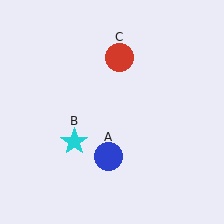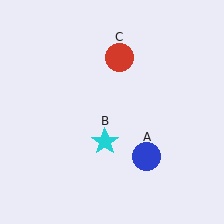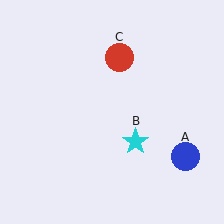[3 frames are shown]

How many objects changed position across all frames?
2 objects changed position: blue circle (object A), cyan star (object B).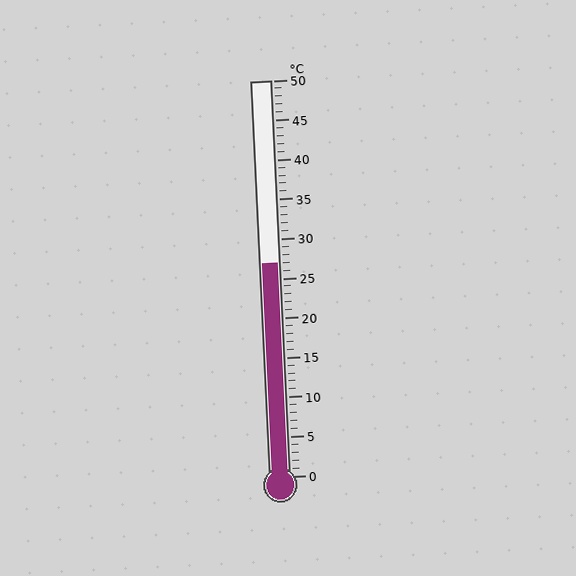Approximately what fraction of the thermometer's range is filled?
The thermometer is filled to approximately 55% of its range.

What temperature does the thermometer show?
The thermometer shows approximately 27°C.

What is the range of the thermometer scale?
The thermometer scale ranges from 0°C to 50°C.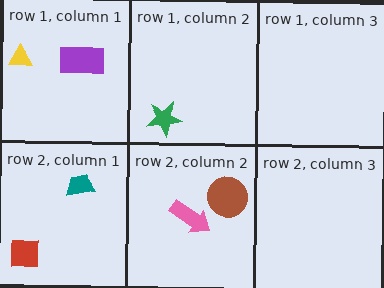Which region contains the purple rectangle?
The row 1, column 1 region.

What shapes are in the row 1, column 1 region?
The purple rectangle, the yellow triangle.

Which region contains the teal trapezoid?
The row 2, column 1 region.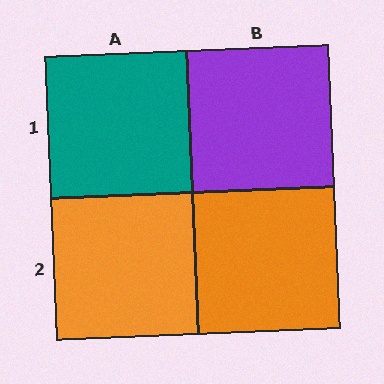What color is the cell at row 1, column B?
Purple.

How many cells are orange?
2 cells are orange.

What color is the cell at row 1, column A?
Teal.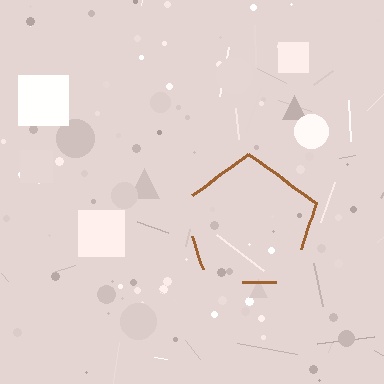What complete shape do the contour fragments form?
The contour fragments form a pentagon.